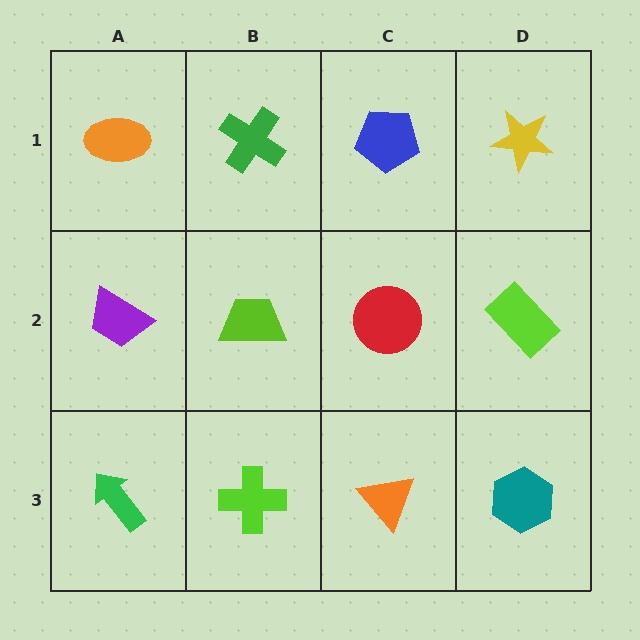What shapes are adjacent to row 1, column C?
A red circle (row 2, column C), a green cross (row 1, column B), a yellow star (row 1, column D).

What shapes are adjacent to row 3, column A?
A purple trapezoid (row 2, column A), a lime cross (row 3, column B).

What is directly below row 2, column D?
A teal hexagon.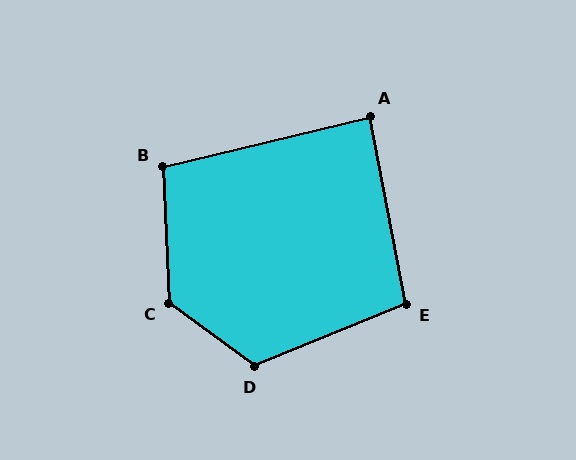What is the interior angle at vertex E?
Approximately 101 degrees (obtuse).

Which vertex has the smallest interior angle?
A, at approximately 87 degrees.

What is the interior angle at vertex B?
Approximately 101 degrees (obtuse).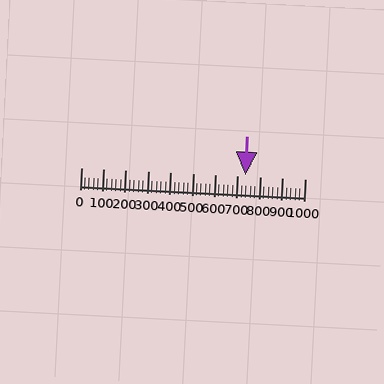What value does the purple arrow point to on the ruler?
The purple arrow points to approximately 736.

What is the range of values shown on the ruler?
The ruler shows values from 0 to 1000.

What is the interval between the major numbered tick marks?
The major tick marks are spaced 100 units apart.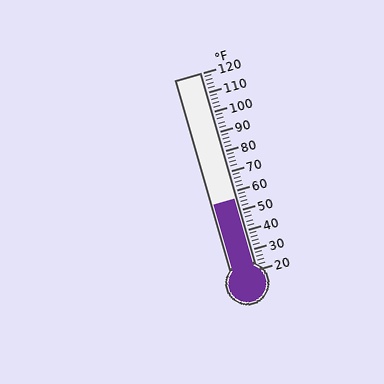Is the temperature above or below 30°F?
The temperature is above 30°F.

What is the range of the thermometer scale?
The thermometer scale ranges from 20°F to 120°F.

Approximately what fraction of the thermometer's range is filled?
The thermometer is filled to approximately 35% of its range.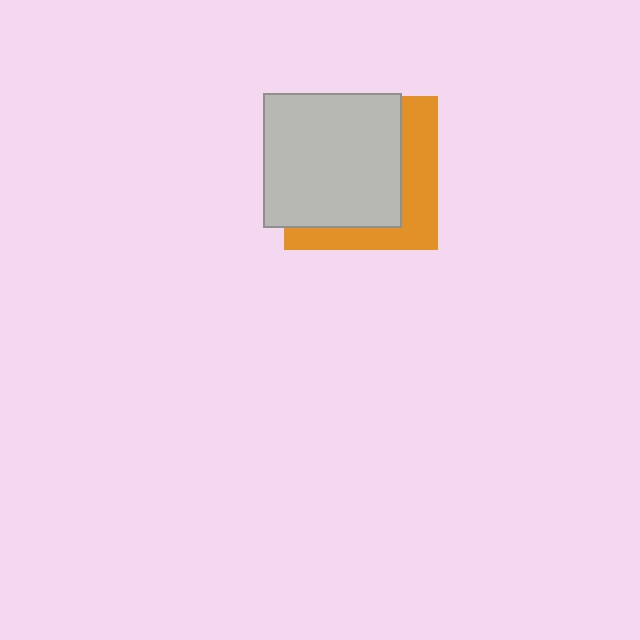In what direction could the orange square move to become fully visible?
The orange square could move toward the lower-right. That would shift it out from behind the light gray rectangle entirely.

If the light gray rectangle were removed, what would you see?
You would see the complete orange square.